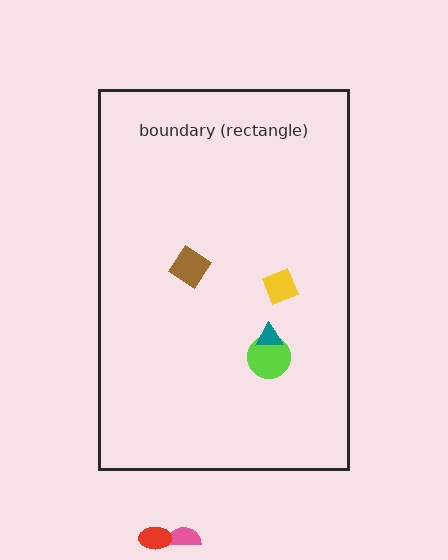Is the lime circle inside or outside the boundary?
Inside.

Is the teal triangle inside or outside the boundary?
Inside.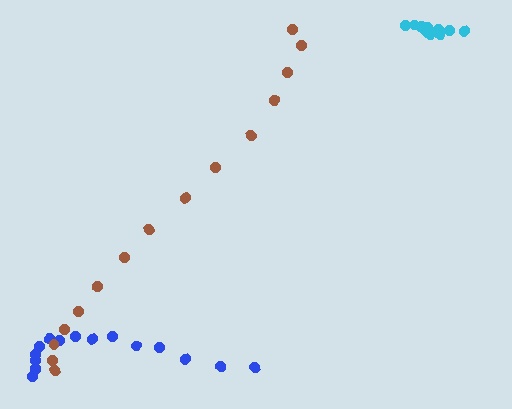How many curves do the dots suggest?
There are 3 distinct paths.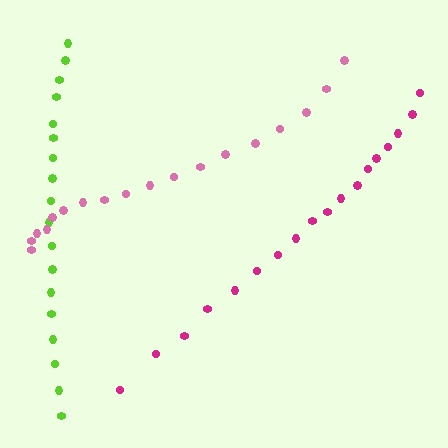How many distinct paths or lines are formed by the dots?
There are 3 distinct paths.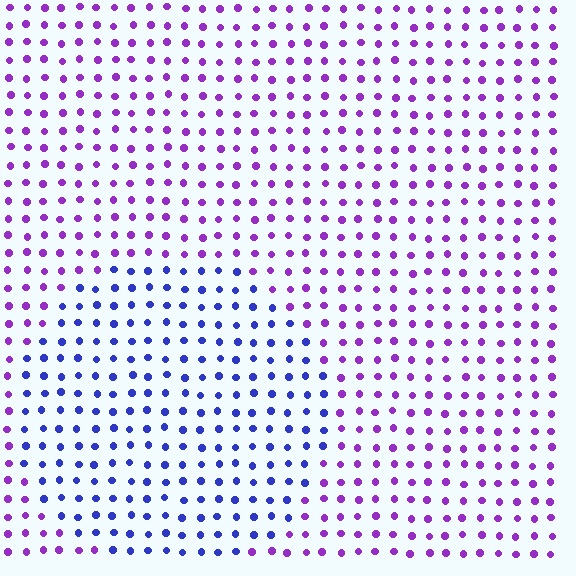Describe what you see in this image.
The image is filled with small purple elements in a uniform arrangement. A circle-shaped region is visible where the elements are tinted to a slightly different hue, forming a subtle color boundary.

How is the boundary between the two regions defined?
The boundary is defined purely by a slight shift in hue (about 46 degrees). Spacing, size, and orientation are identical on both sides.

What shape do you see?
I see a circle.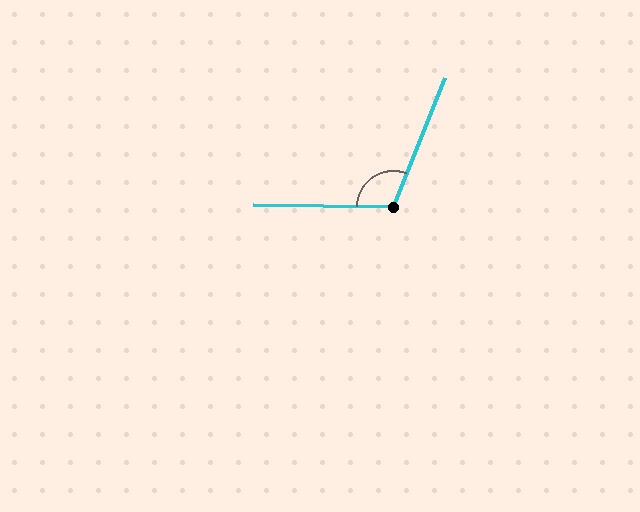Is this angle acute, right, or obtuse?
It is obtuse.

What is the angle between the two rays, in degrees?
Approximately 111 degrees.